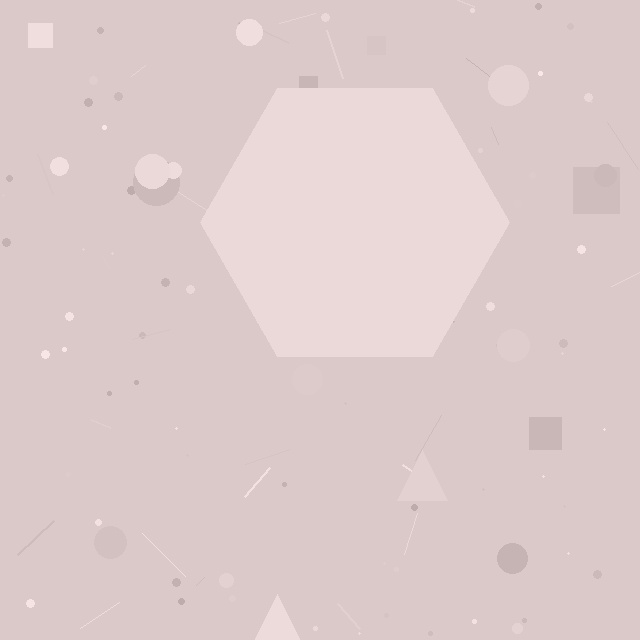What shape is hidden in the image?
A hexagon is hidden in the image.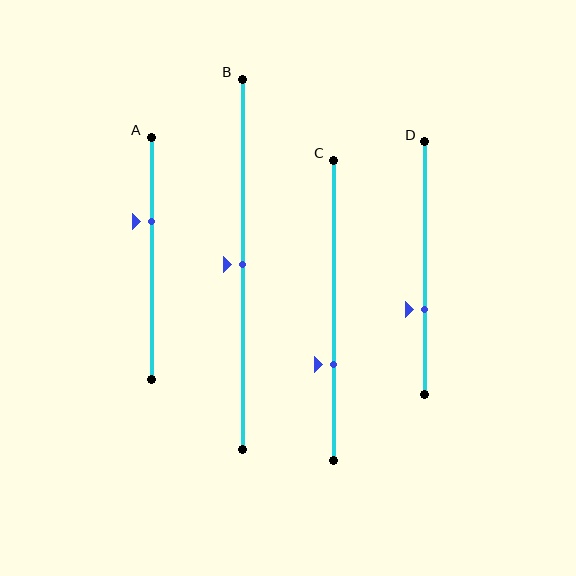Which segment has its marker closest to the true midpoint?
Segment B has its marker closest to the true midpoint.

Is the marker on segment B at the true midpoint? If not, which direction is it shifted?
Yes, the marker on segment B is at the true midpoint.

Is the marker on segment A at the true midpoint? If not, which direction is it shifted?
No, the marker on segment A is shifted upward by about 15% of the segment length.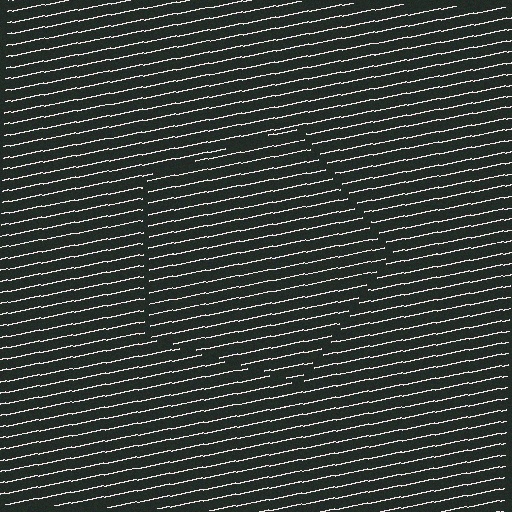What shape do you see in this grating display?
An illusory pentagon. The interior of the shape contains the same grating, shifted by half a period — the contour is defined by the phase discontinuity where line-ends from the inner and outer gratings abut.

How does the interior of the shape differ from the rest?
The interior of the shape contains the same grating, shifted by half a period — the contour is defined by the phase discontinuity where line-ends from the inner and outer gratings abut.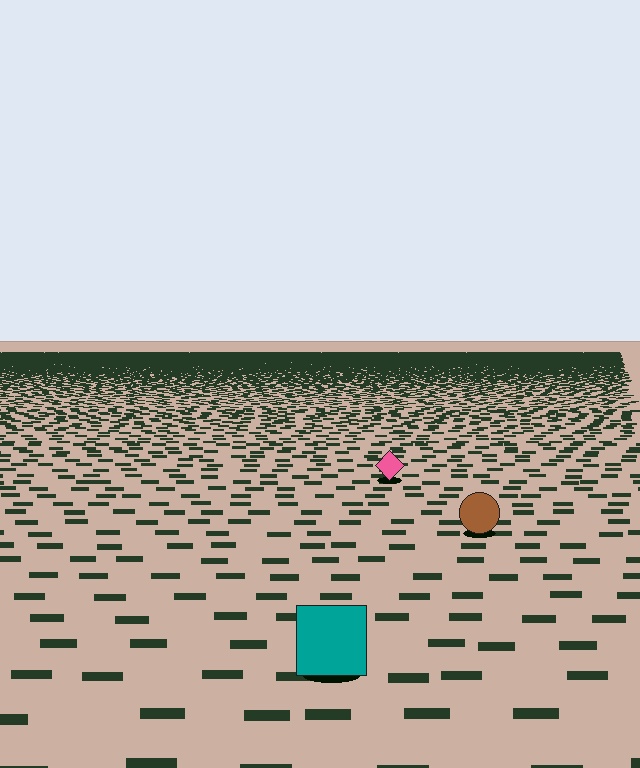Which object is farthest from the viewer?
The pink diamond is farthest from the viewer. It appears smaller and the ground texture around it is denser.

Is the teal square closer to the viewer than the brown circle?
Yes. The teal square is closer — you can tell from the texture gradient: the ground texture is coarser near it.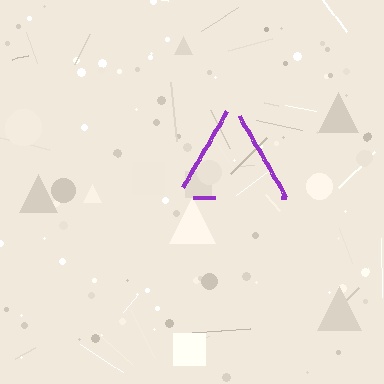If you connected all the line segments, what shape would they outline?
They would outline a triangle.